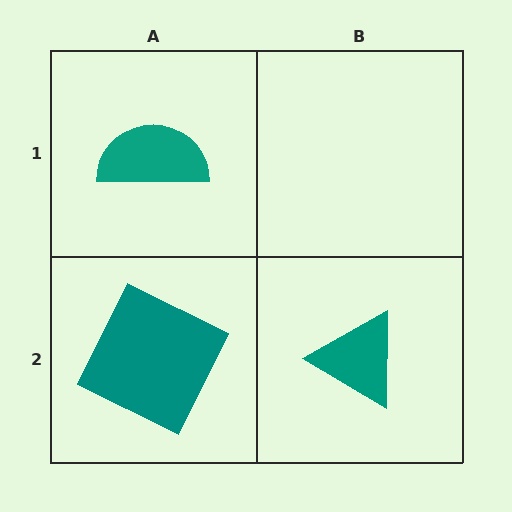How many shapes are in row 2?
2 shapes.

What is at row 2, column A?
A teal square.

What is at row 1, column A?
A teal semicircle.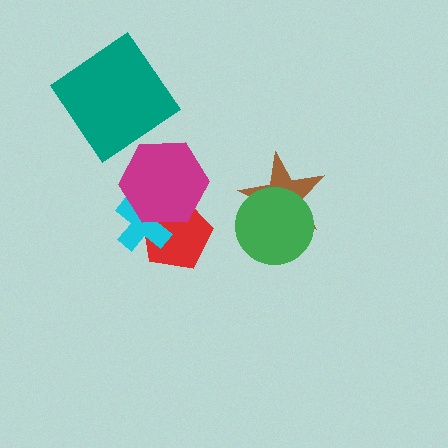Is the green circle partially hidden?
No, no other shape covers it.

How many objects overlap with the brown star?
1 object overlaps with the brown star.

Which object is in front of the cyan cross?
The magenta hexagon is in front of the cyan cross.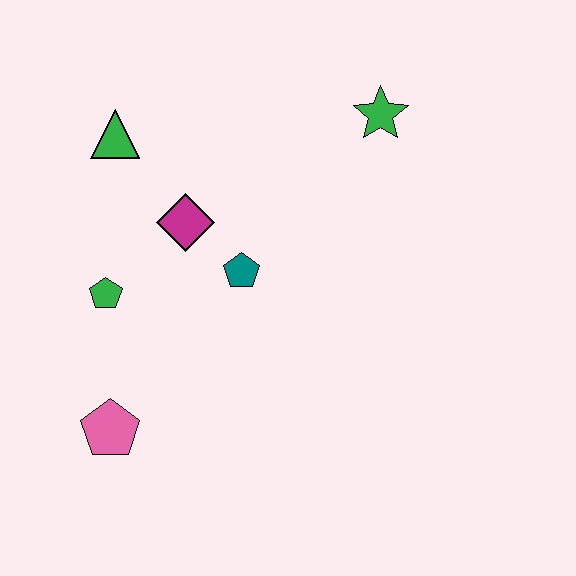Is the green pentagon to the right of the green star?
No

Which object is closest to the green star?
The teal pentagon is closest to the green star.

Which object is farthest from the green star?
The pink pentagon is farthest from the green star.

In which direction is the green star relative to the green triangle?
The green star is to the right of the green triangle.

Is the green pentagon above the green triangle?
No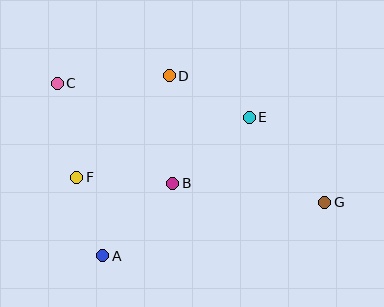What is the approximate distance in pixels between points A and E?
The distance between A and E is approximately 202 pixels.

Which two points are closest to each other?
Points A and F are closest to each other.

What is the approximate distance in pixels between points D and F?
The distance between D and F is approximately 137 pixels.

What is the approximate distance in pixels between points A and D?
The distance between A and D is approximately 192 pixels.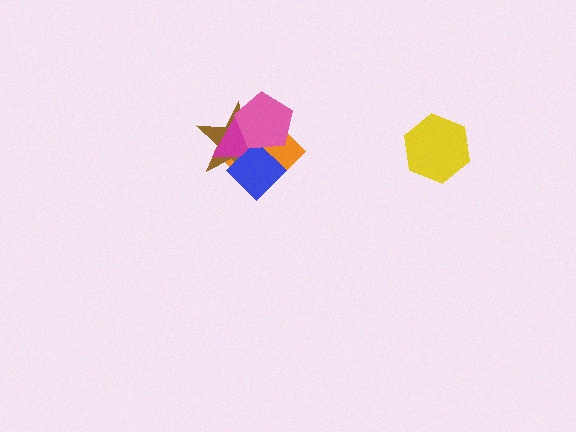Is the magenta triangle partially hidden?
Yes, it is partially covered by another shape.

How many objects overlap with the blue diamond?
4 objects overlap with the blue diamond.